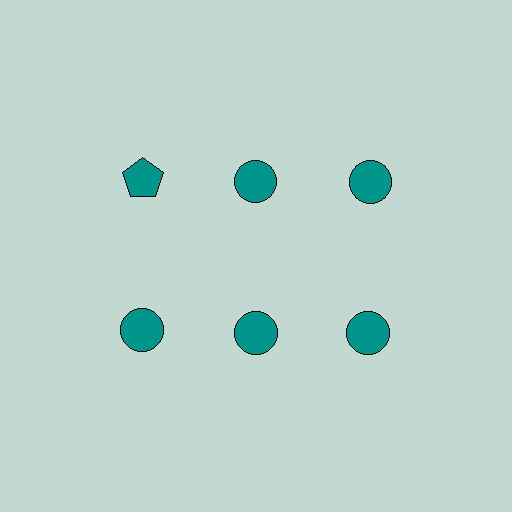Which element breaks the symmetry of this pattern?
The teal pentagon in the top row, leftmost column breaks the symmetry. All other shapes are teal circles.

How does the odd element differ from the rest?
It has a different shape: pentagon instead of circle.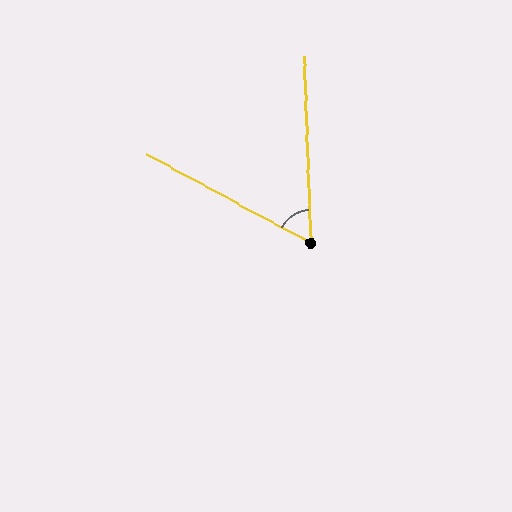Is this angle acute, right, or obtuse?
It is acute.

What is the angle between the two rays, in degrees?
Approximately 59 degrees.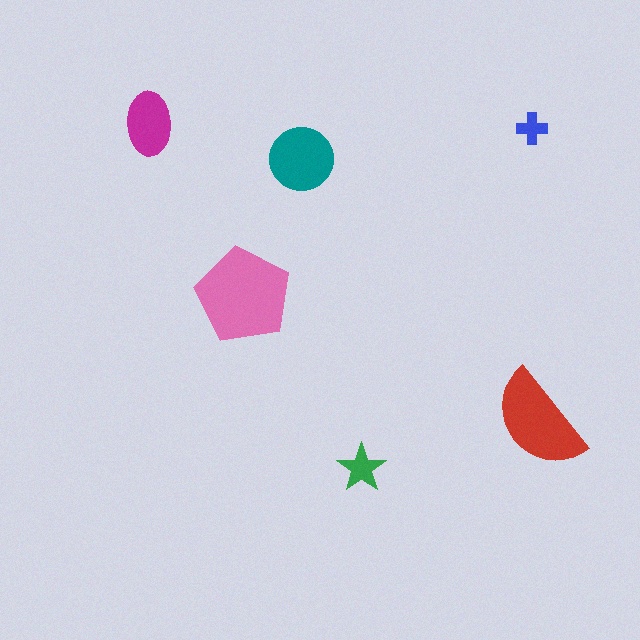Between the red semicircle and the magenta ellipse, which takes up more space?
The red semicircle.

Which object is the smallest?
The blue cross.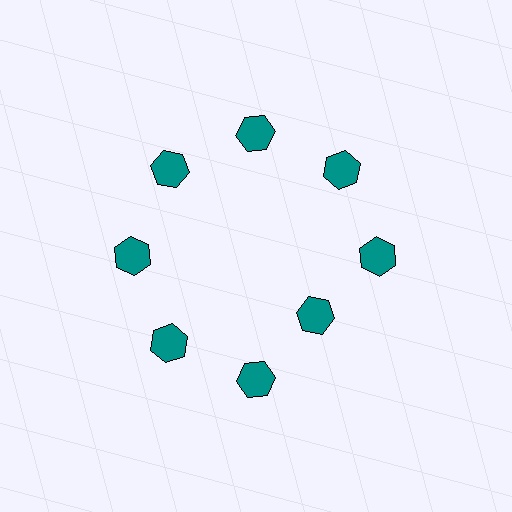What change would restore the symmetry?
The symmetry would be restored by moving it outward, back onto the ring so that all 8 hexagons sit at equal angles and equal distance from the center.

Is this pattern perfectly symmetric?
No. The 8 teal hexagons are arranged in a ring, but one element near the 4 o'clock position is pulled inward toward the center, breaking the 8-fold rotational symmetry.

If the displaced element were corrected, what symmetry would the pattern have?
It would have 8-fold rotational symmetry — the pattern would map onto itself every 45 degrees.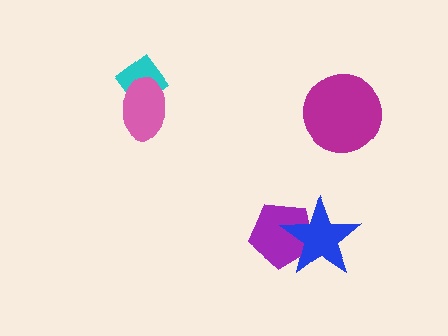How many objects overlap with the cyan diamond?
1 object overlaps with the cyan diamond.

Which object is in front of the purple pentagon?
The blue star is in front of the purple pentagon.